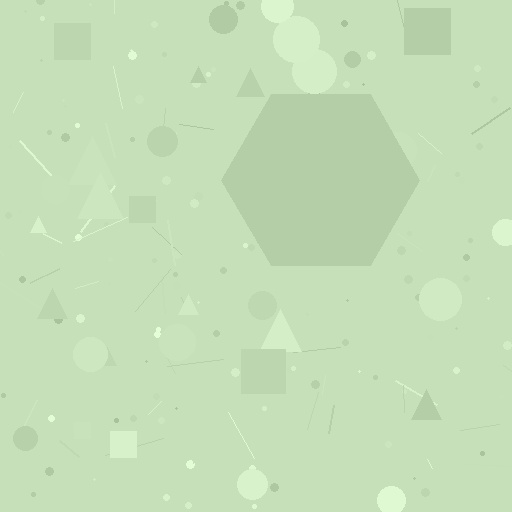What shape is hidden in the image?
A hexagon is hidden in the image.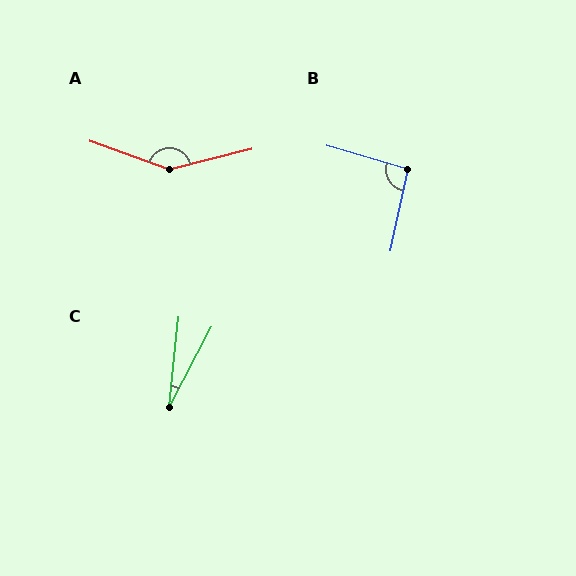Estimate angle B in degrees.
Approximately 94 degrees.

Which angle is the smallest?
C, at approximately 22 degrees.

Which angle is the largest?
A, at approximately 147 degrees.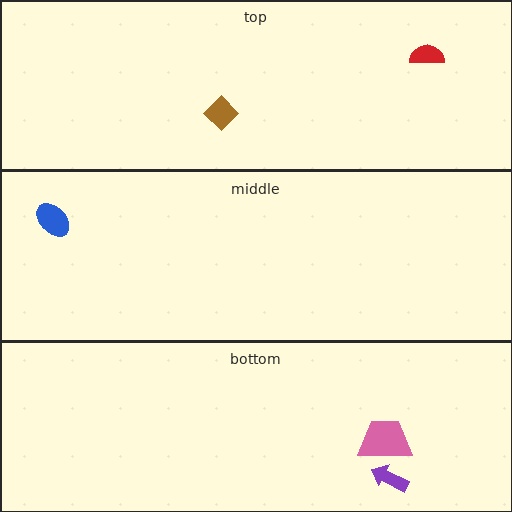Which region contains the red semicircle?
The top region.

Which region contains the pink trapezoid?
The bottom region.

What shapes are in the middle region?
The blue ellipse.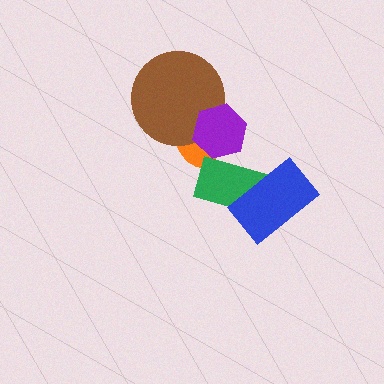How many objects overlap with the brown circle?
2 objects overlap with the brown circle.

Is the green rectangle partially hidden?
Yes, it is partially covered by another shape.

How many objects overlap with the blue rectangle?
1 object overlaps with the blue rectangle.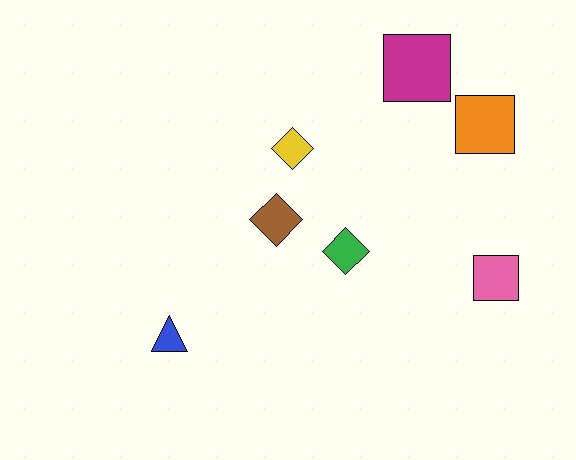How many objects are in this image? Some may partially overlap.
There are 7 objects.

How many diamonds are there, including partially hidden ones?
There are 3 diamonds.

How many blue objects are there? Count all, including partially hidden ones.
There is 1 blue object.